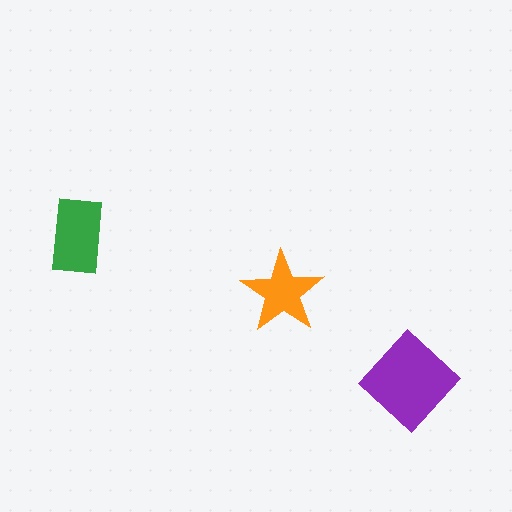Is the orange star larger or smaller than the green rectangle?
Smaller.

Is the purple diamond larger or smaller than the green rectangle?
Larger.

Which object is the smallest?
The orange star.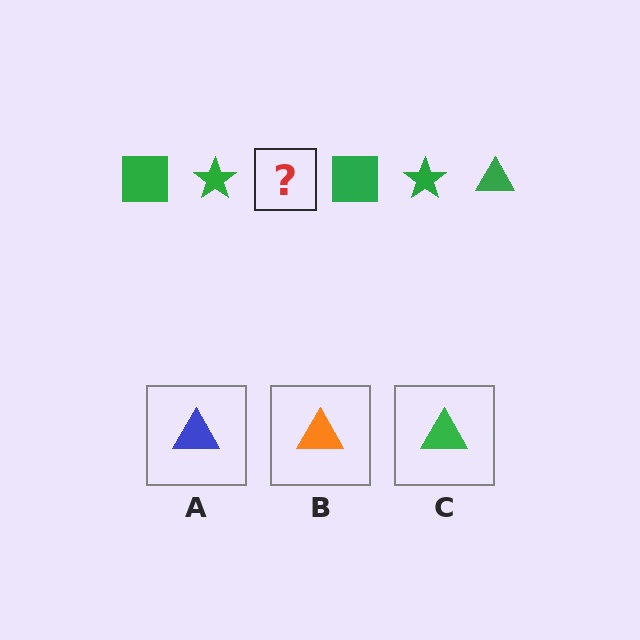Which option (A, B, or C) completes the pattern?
C.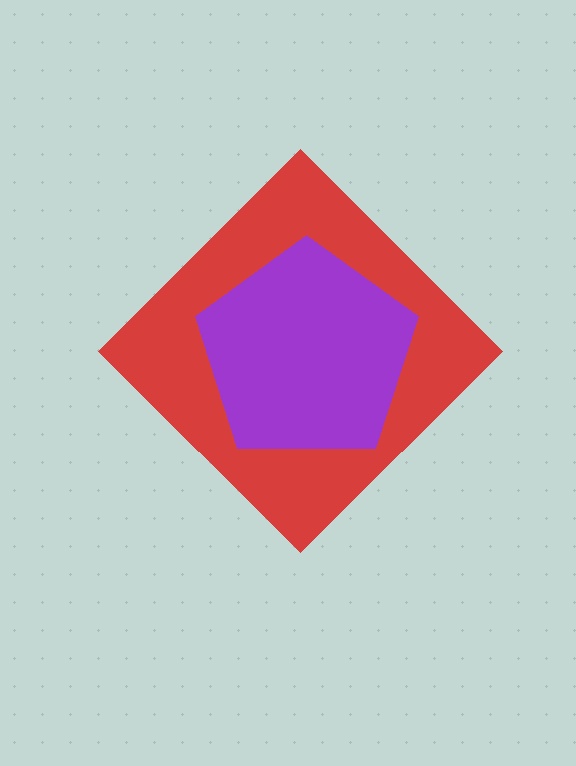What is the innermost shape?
The purple pentagon.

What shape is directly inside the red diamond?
The purple pentagon.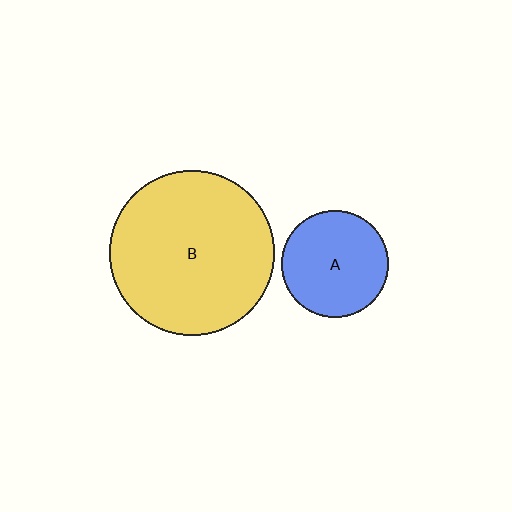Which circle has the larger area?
Circle B (yellow).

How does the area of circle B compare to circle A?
Approximately 2.4 times.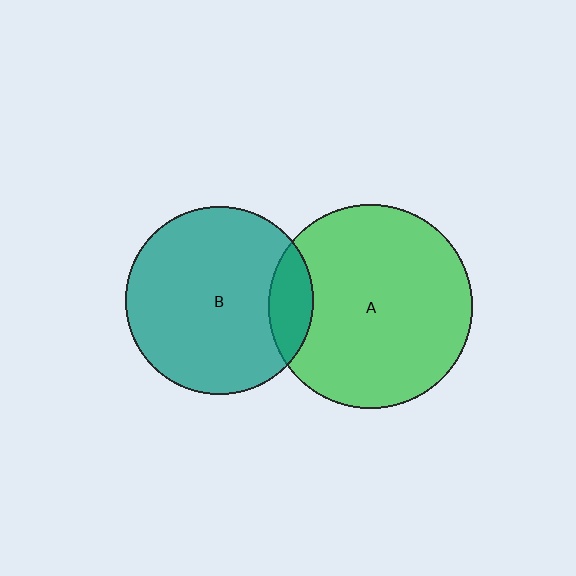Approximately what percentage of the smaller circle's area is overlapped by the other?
Approximately 15%.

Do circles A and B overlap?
Yes.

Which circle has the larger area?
Circle A (green).